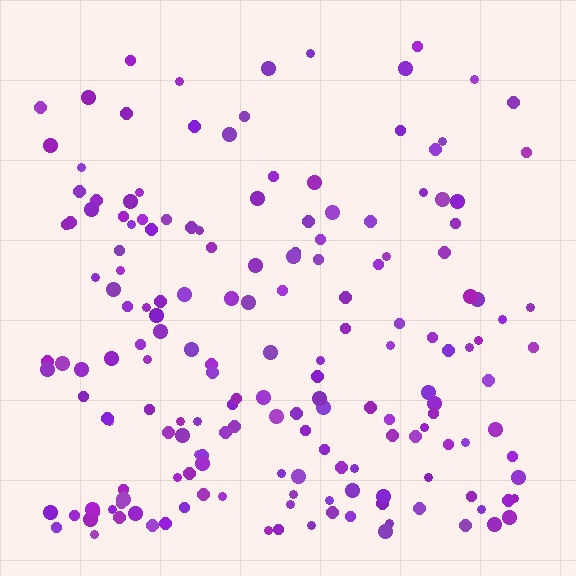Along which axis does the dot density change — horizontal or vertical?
Vertical.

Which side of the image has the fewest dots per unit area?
The top.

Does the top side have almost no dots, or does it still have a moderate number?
Still a moderate number, just noticeably fewer than the bottom.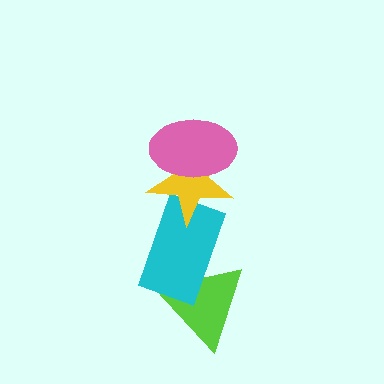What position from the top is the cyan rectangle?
The cyan rectangle is 3rd from the top.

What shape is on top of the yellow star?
The pink ellipse is on top of the yellow star.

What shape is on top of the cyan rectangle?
The yellow star is on top of the cyan rectangle.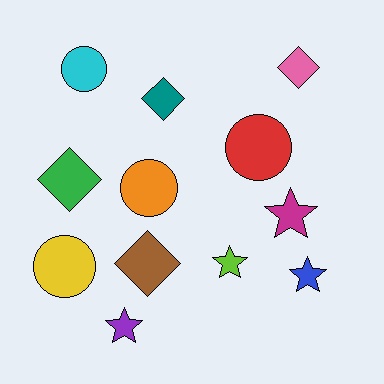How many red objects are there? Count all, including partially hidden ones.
There is 1 red object.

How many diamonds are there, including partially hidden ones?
There are 4 diamonds.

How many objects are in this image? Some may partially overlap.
There are 12 objects.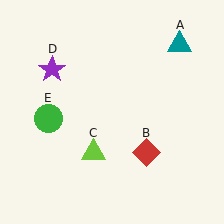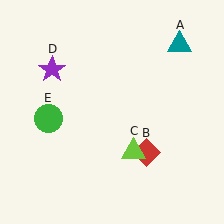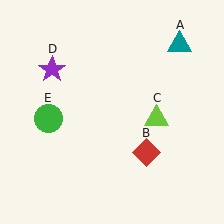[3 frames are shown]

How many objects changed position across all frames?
1 object changed position: lime triangle (object C).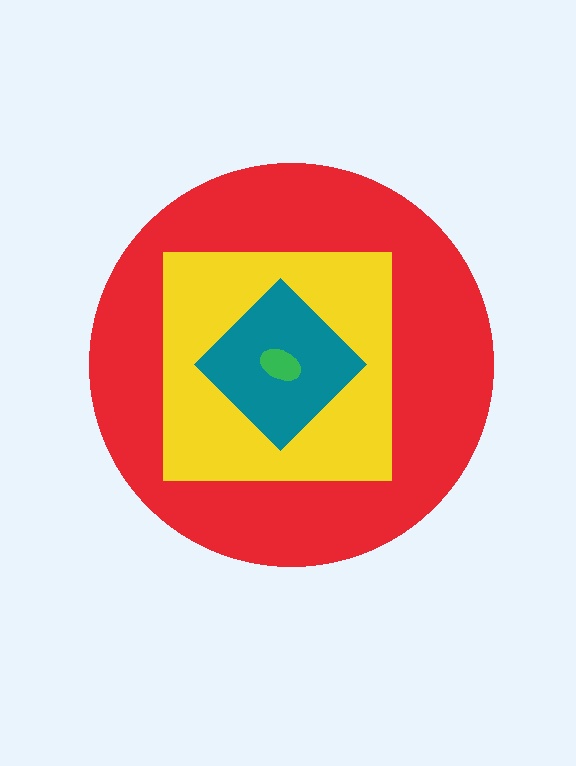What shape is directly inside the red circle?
The yellow square.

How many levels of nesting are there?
4.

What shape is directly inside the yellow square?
The teal diamond.